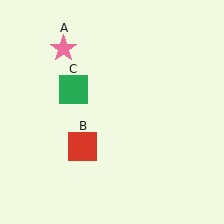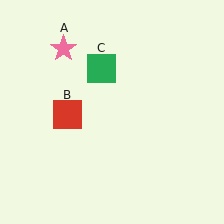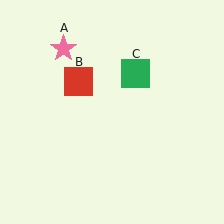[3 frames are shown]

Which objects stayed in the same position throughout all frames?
Pink star (object A) remained stationary.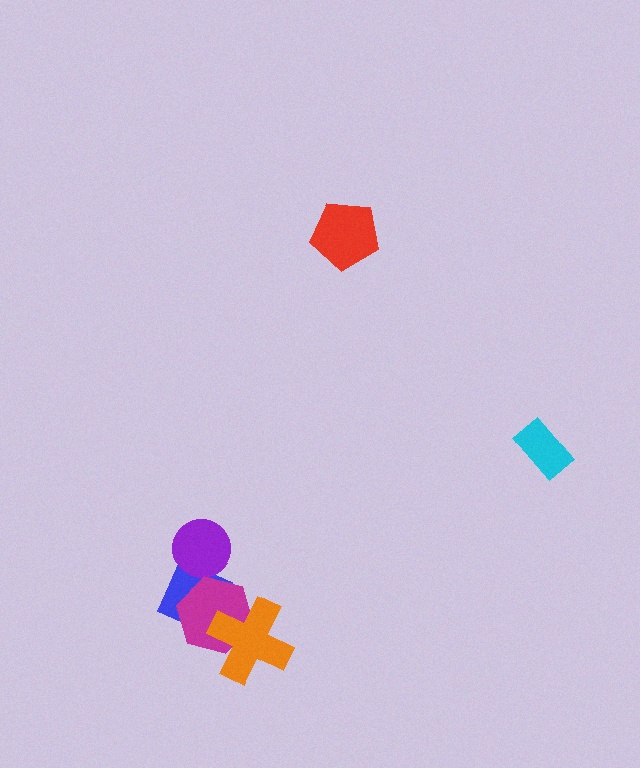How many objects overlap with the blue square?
2 objects overlap with the blue square.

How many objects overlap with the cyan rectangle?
0 objects overlap with the cyan rectangle.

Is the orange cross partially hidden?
No, no other shape covers it.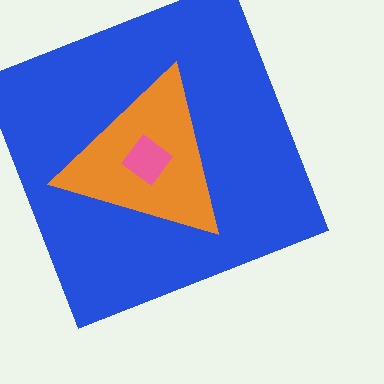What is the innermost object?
The pink diamond.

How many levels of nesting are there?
3.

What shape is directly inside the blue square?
The orange triangle.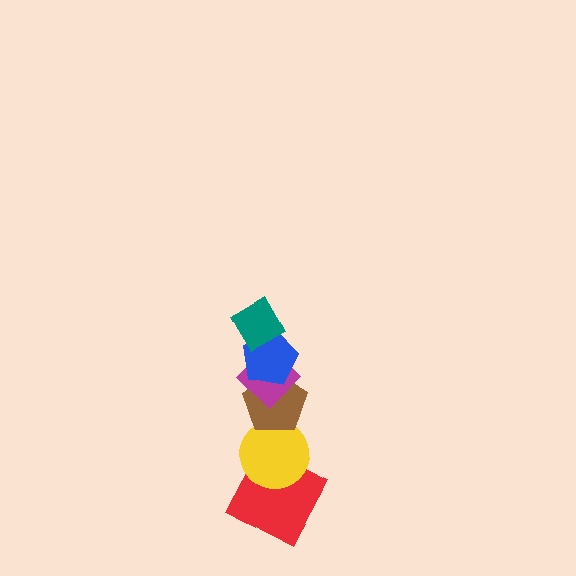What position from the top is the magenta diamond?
The magenta diamond is 3rd from the top.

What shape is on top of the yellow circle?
The brown pentagon is on top of the yellow circle.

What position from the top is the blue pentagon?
The blue pentagon is 2nd from the top.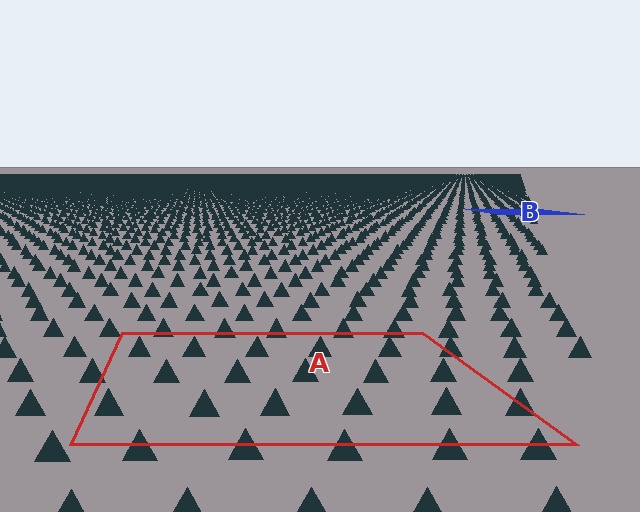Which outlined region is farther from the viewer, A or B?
Region B is farther from the viewer — the texture elements inside it appear smaller and more densely packed.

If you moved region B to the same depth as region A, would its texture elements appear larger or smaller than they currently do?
They would appear larger. At a closer depth, the same texture elements are projected at a bigger on-screen size.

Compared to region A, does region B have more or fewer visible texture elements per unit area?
Region B has more texture elements per unit area — they are packed more densely because it is farther away.